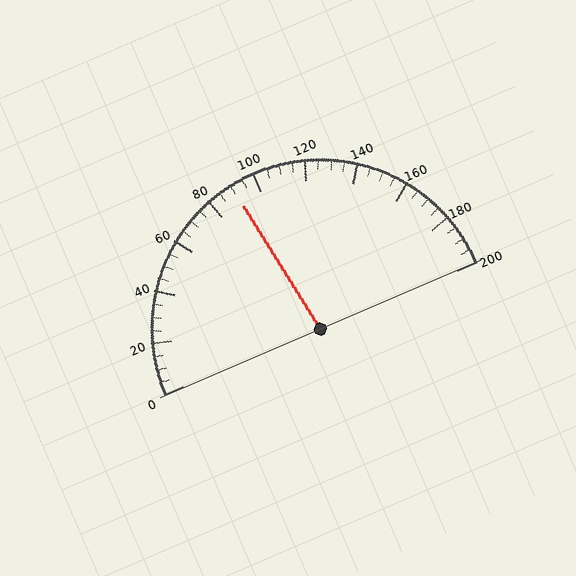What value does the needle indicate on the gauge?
The needle indicates approximately 90.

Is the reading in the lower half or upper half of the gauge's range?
The reading is in the lower half of the range (0 to 200).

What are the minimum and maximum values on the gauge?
The gauge ranges from 0 to 200.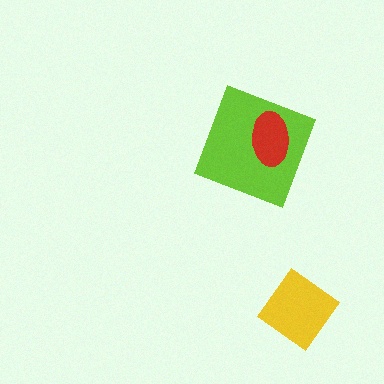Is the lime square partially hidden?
Yes, it is partially covered by another shape.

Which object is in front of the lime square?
The red ellipse is in front of the lime square.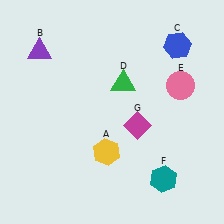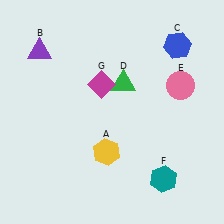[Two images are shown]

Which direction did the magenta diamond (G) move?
The magenta diamond (G) moved up.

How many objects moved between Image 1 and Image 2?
1 object moved between the two images.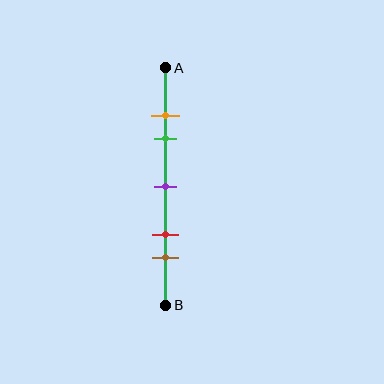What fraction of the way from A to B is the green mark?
The green mark is approximately 30% (0.3) of the way from A to B.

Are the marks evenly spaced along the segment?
No, the marks are not evenly spaced.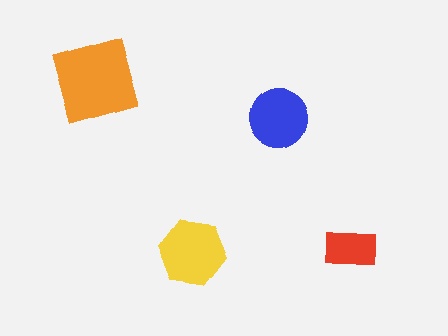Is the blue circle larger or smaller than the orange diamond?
Smaller.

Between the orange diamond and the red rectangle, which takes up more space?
The orange diamond.